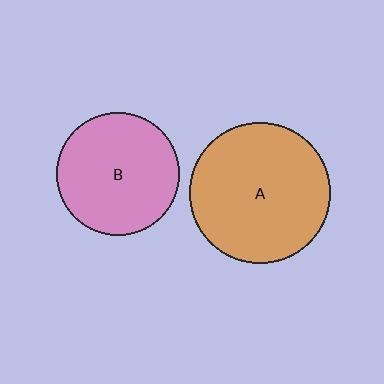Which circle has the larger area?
Circle A (orange).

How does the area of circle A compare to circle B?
Approximately 1.3 times.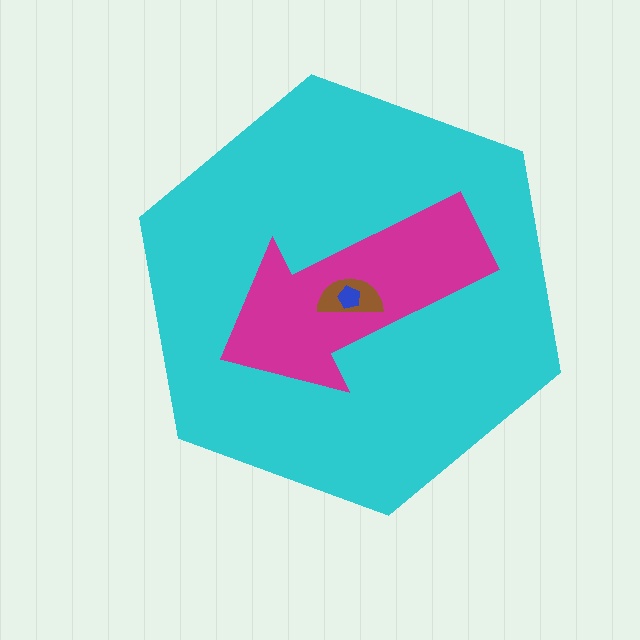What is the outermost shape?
The cyan hexagon.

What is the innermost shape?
The blue pentagon.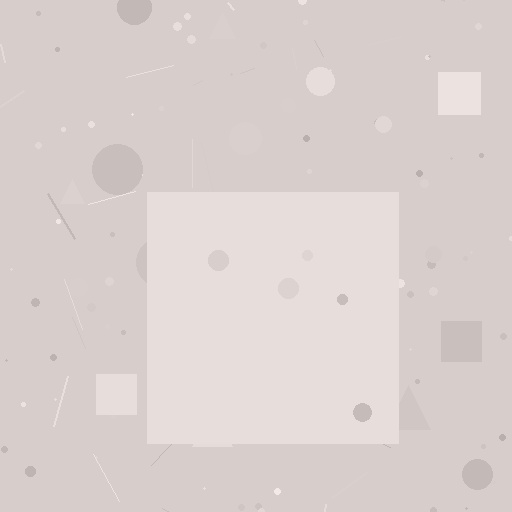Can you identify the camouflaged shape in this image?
The camouflaged shape is a square.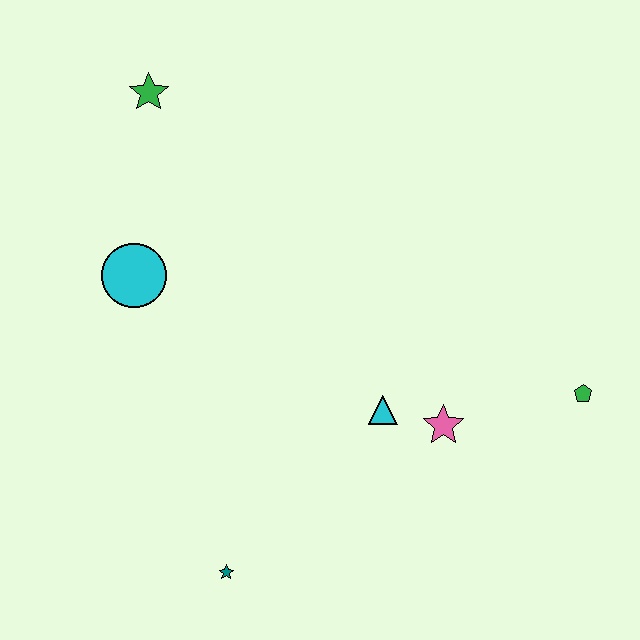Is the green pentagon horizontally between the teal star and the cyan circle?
No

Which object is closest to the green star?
The cyan circle is closest to the green star.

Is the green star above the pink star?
Yes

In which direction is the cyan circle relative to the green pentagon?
The cyan circle is to the left of the green pentagon.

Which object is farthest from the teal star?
The green star is farthest from the teal star.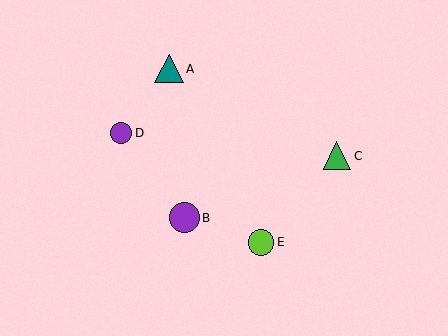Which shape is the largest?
The purple circle (labeled B) is the largest.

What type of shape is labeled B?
Shape B is a purple circle.